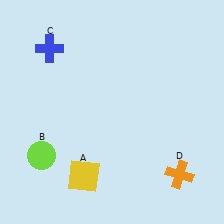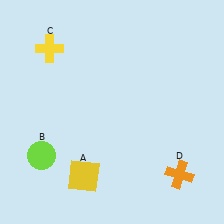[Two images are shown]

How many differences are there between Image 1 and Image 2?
There is 1 difference between the two images.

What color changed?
The cross (C) changed from blue in Image 1 to yellow in Image 2.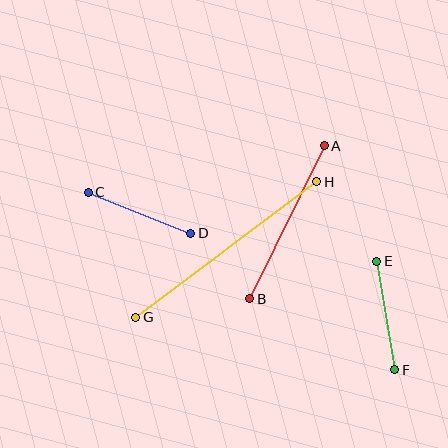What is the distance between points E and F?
The distance is approximately 110 pixels.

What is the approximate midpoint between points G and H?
The midpoint is at approximately (226, 250) pixels.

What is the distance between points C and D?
The distance is approximately 110 pixels.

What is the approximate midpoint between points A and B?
The midpoint is at approximately (287, 222) pixels.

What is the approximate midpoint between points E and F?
The midpoint is at approximately (386, 316) pixels.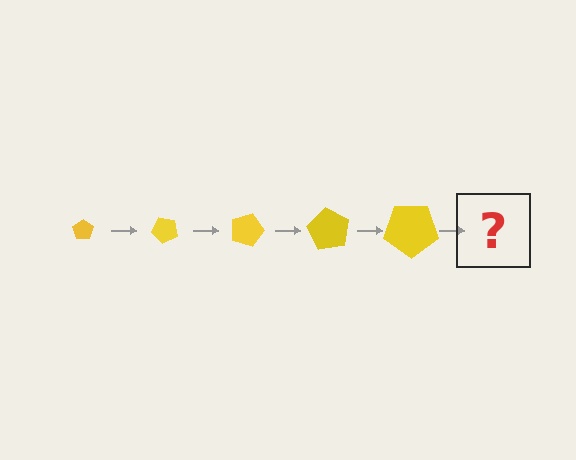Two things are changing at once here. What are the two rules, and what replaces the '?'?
The two rules are that the pentagon grows larger each step and it rotates 45 degrees each step. The '?' should be a pentagon, larger than the previous one and rotated 225 degrees from the start.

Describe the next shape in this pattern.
It should be a pentagon, larger than the previous one and rotated 225 degrees from the start.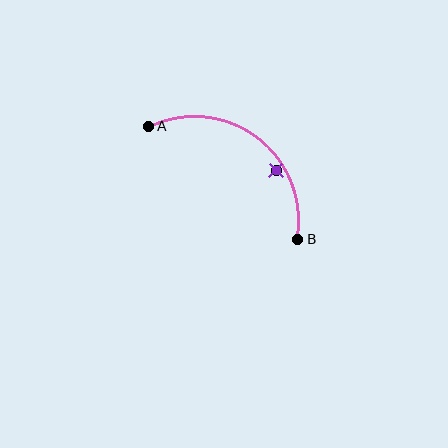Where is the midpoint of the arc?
The arc midpoint is the point on the curve farthest from the straight line joining A and B. It sits above and to the right of that line.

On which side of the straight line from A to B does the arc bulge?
The arc bulges above and to the right of the straight line connecting A and B.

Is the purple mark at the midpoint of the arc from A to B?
No — the purple mark does not lie on the arc at all. It sits slightly inside the curve.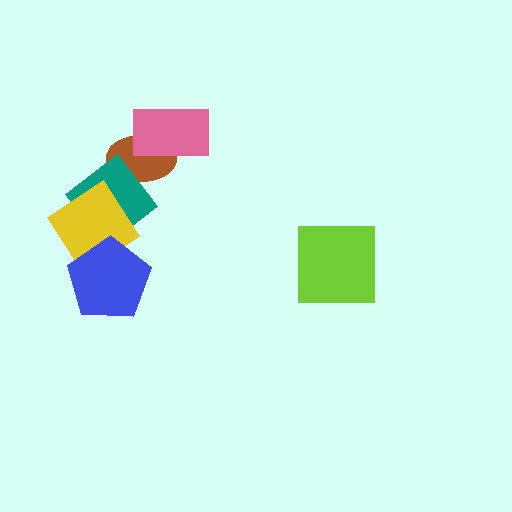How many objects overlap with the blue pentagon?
2 objects overlap with the blue pentagon.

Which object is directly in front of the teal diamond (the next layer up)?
The yellow diamond is directly in front of the teal diamond.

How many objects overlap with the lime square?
0 objects overlap with the lime square.